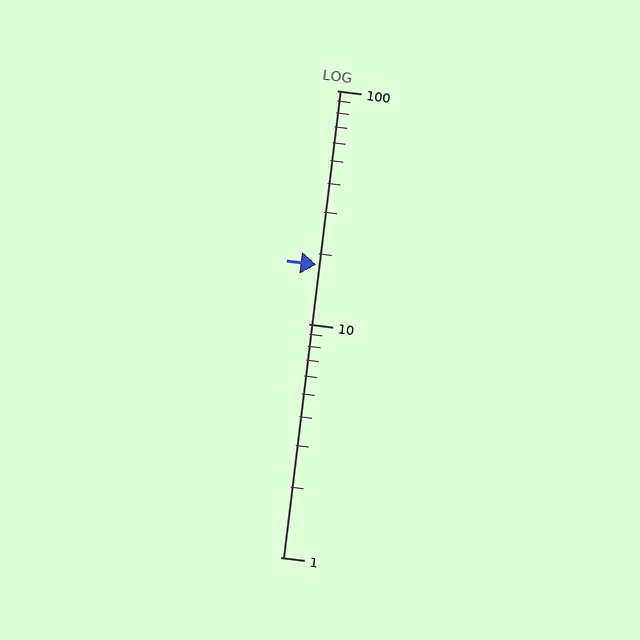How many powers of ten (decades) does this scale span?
The scale spans 2 decades, from 1 to 100.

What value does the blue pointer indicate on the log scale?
The pointer indicates approximately 18.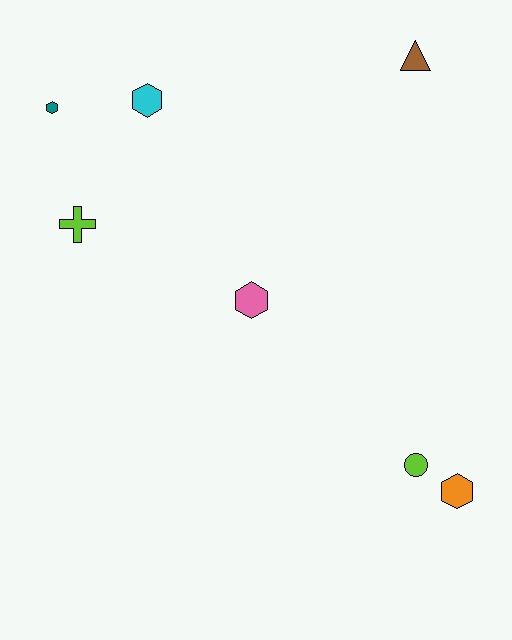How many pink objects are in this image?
There is 1 pink object.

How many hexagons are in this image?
There are 4 hexagons.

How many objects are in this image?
There are 7 objects.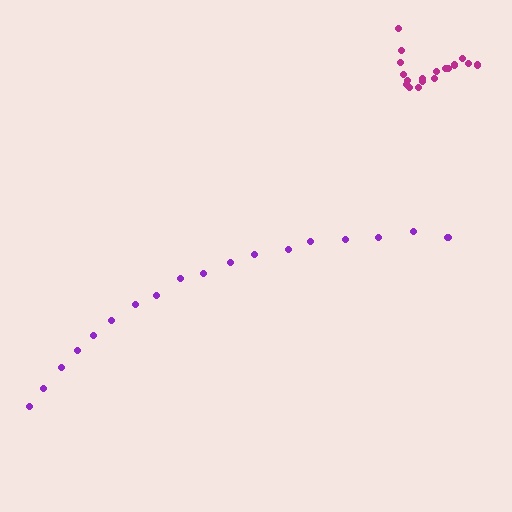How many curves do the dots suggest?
There are 2 distinct paths.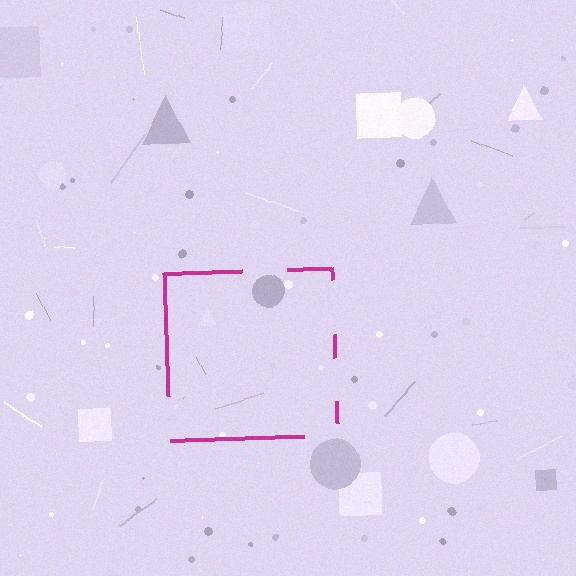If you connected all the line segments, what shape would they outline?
They would outline a square.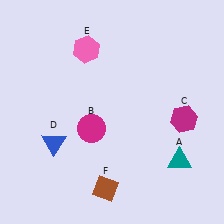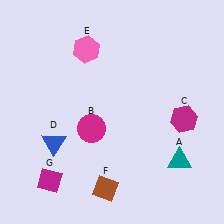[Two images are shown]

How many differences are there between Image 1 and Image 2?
There is 1 difference between the two images.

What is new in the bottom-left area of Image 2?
A magenta diamond (G) was added in the bottom-left area of Image 2.